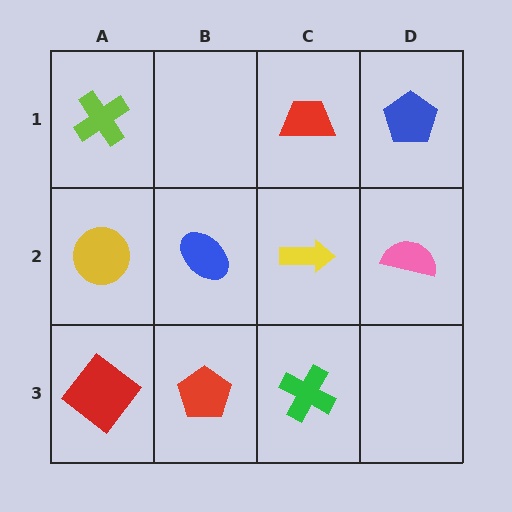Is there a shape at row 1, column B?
No, that cell is empty.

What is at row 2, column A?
A yellow circle.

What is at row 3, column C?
A green cross.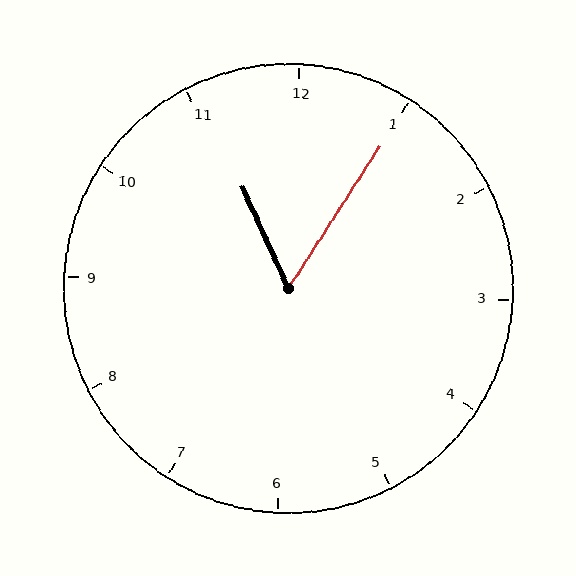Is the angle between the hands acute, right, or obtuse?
It is acute.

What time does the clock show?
11:05.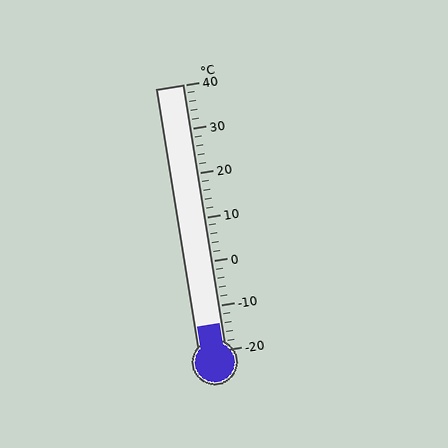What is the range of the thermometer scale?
The thermometer scale ranges from -20°C to 40°C.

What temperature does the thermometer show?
The thermometer shows approximately -14°C.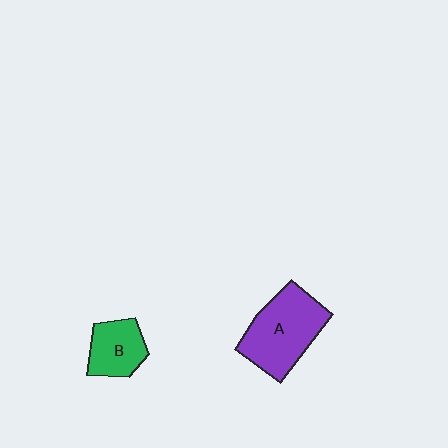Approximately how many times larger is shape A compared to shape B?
Approximately 1.8 times.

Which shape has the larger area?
Shape A (purple).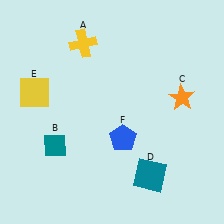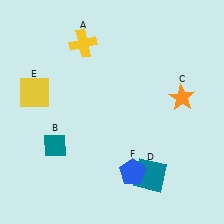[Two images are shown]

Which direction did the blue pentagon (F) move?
The blue pentagon (F) moved down.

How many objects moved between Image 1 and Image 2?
1 object moved between the two images.